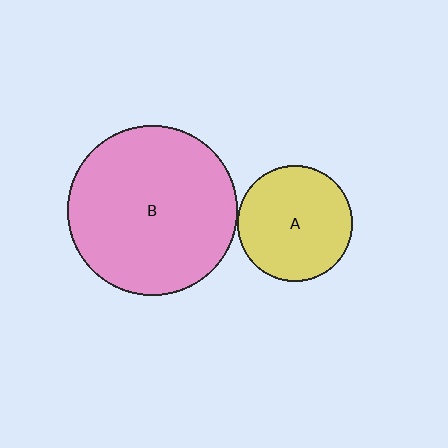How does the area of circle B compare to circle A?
Approximately 2.1 times.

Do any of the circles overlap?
No, none of the circles overlap.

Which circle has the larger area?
Circle B (pink).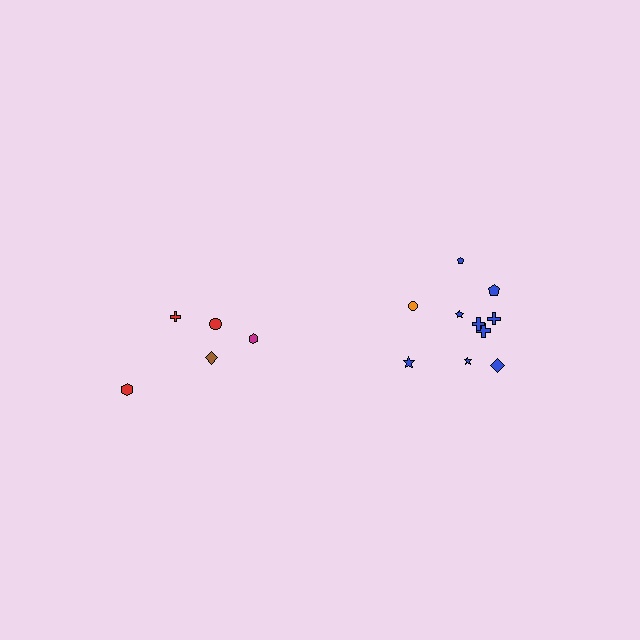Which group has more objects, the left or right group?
The right group.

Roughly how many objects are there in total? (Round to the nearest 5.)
Roughly 15 objects in total.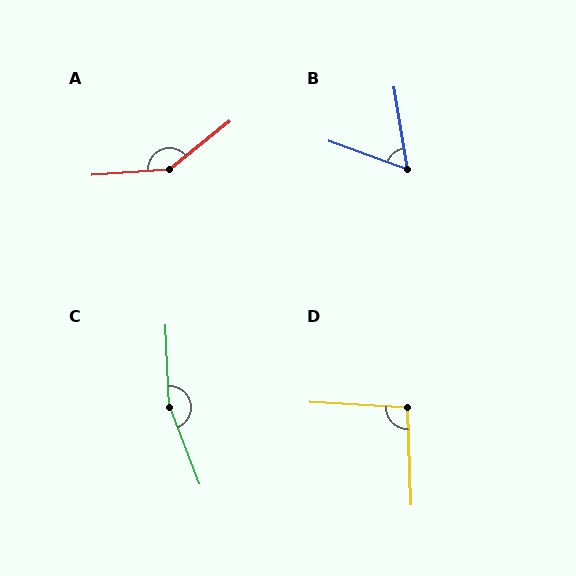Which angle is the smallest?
B, at approximately 60 degrees.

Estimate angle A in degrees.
Approximately 145 degrees.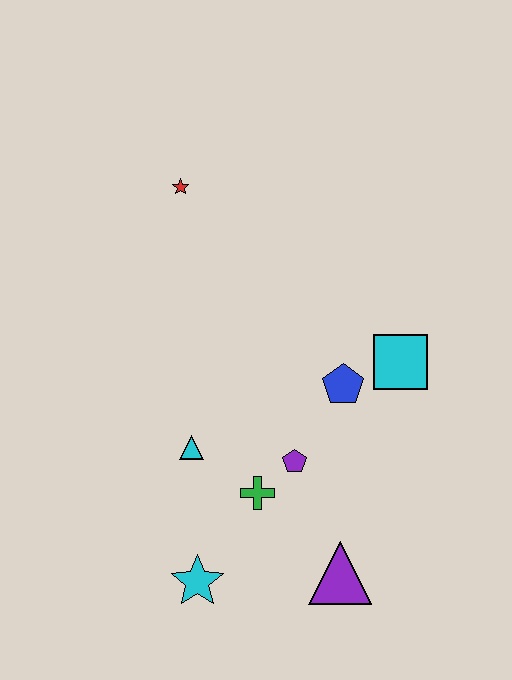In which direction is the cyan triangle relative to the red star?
The cyan triangle is below the red star.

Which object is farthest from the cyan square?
The cyan star is farthest from the cyan square.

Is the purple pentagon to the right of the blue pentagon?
No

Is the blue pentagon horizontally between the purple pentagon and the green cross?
No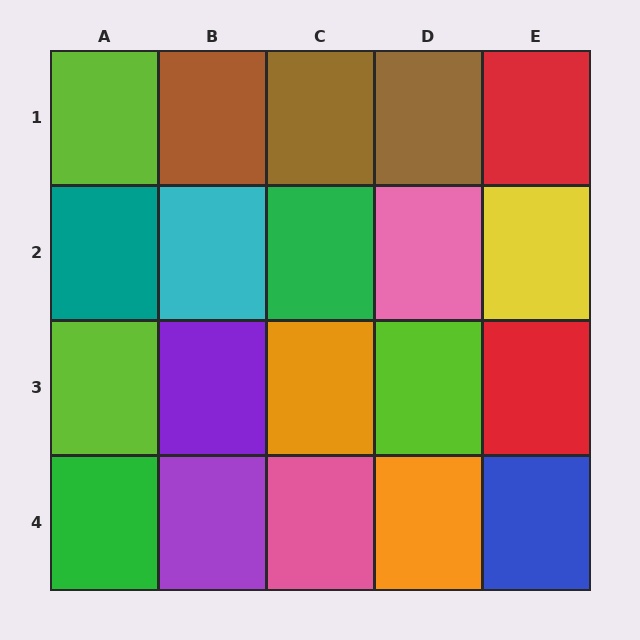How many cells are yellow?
1 cell is yellow.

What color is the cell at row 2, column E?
Yellow.